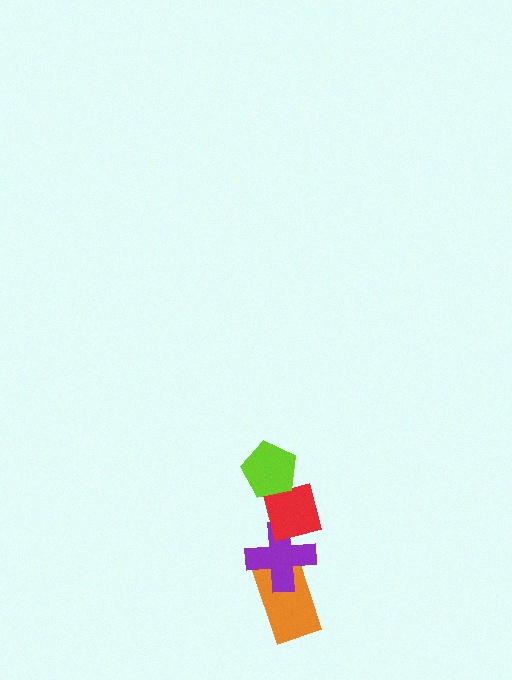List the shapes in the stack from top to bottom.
From top to bottom: the lime pentagon, the red square, the purple cross, the orange rectangle.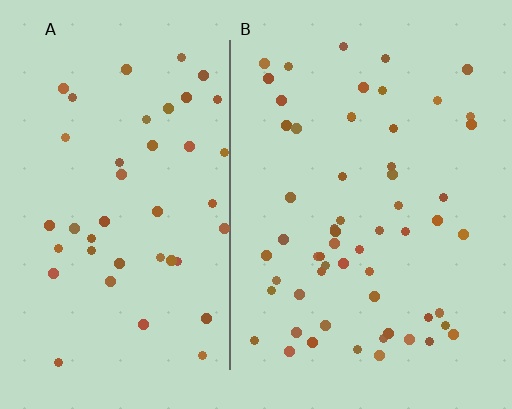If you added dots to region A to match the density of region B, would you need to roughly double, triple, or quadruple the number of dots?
Approximately double.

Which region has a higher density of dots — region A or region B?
B (the right).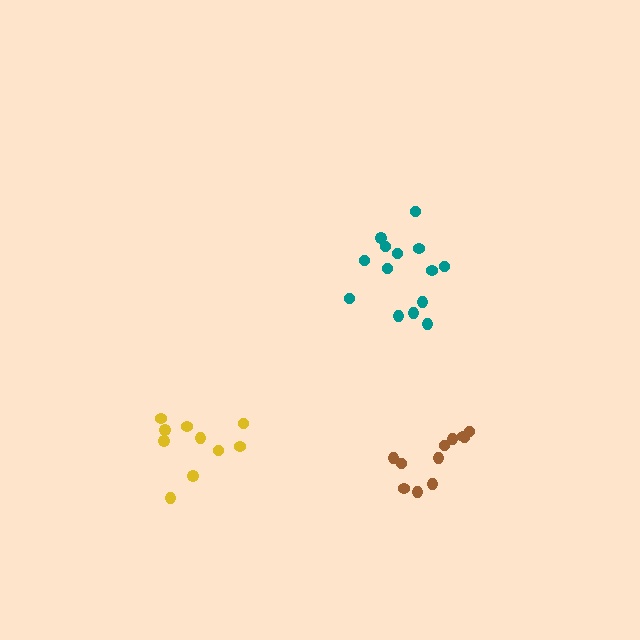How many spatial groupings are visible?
There are 3 spatial groupings.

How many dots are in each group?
Group 1: 10 dots, Group 2: 14 dots, Group 3: 11 dots (35 total).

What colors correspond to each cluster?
The clusters are colored: yellow, teal, brown.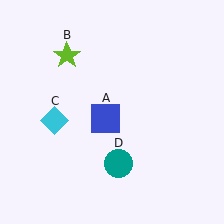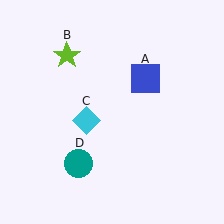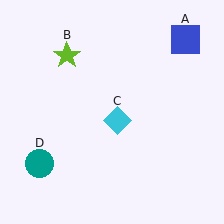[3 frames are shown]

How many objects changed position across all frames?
3 objects changed position: blue square (object A), cyan diamond (object C), teal circle (object D).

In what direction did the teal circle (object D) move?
The teal circle (object D) moved left.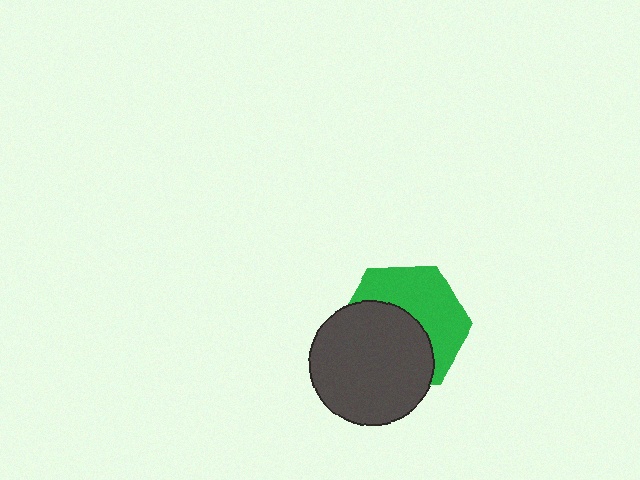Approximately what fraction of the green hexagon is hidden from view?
Roughly 52% of the green hexagon is hidden behind the dark gray circle.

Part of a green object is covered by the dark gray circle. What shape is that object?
It is a hexagon.